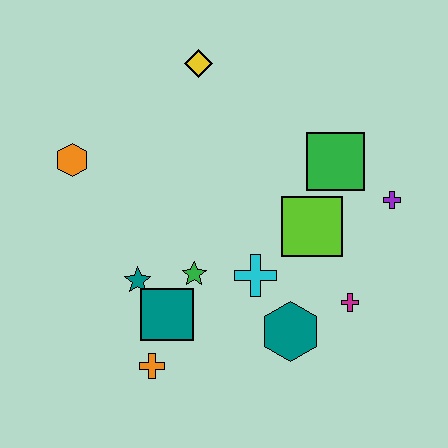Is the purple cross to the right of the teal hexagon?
Yes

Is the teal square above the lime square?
No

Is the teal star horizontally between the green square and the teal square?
No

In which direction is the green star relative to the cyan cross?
The green star is to the left of the cyan cross.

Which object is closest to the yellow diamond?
The orange hexagon is closest to the yellow diamond.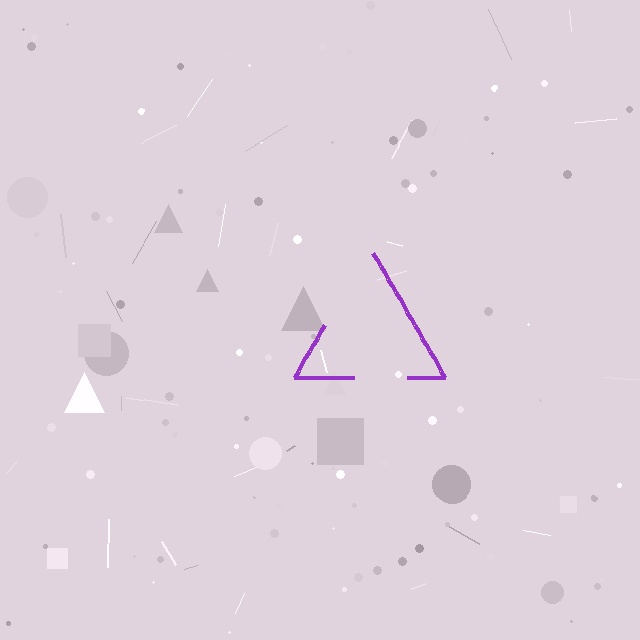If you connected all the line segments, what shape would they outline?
They would outline a triangle.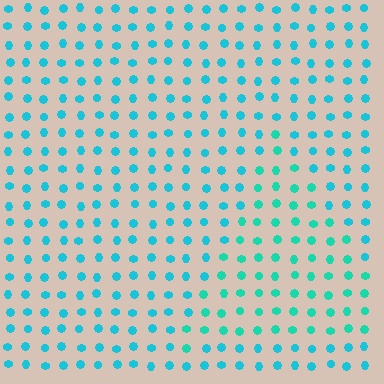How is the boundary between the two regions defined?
The boundary is defined purely by a slight shift in hue (about 21 degrees). Spacing, size, and orientation are identical on both sides.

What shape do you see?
I see a triangle.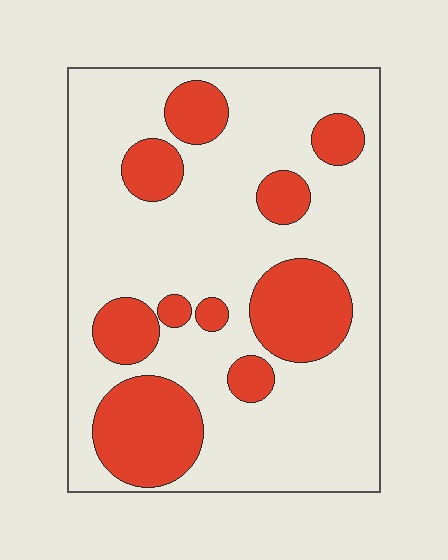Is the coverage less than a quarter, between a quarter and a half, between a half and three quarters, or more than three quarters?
Between a quarter and a half.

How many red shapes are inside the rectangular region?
10.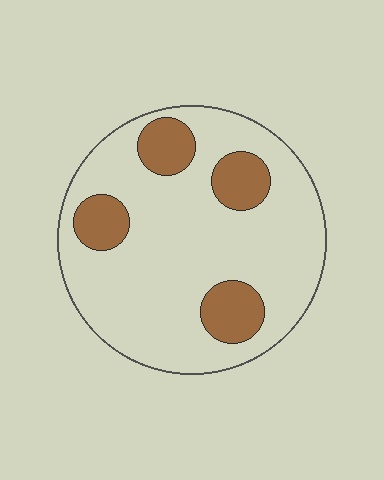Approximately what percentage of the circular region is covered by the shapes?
Approximately 20%.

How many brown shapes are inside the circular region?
4.